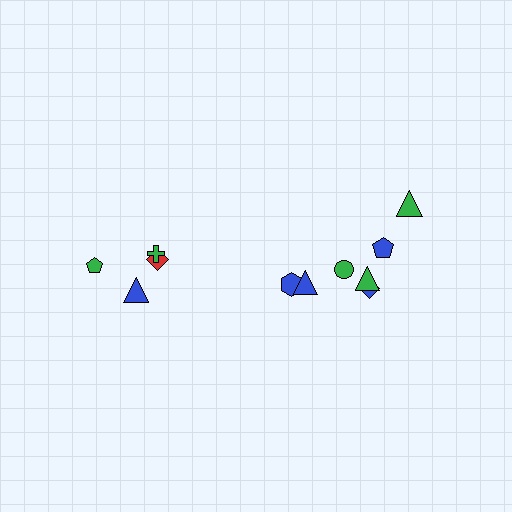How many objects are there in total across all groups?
There are 11 objects.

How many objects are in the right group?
There are 7 objects.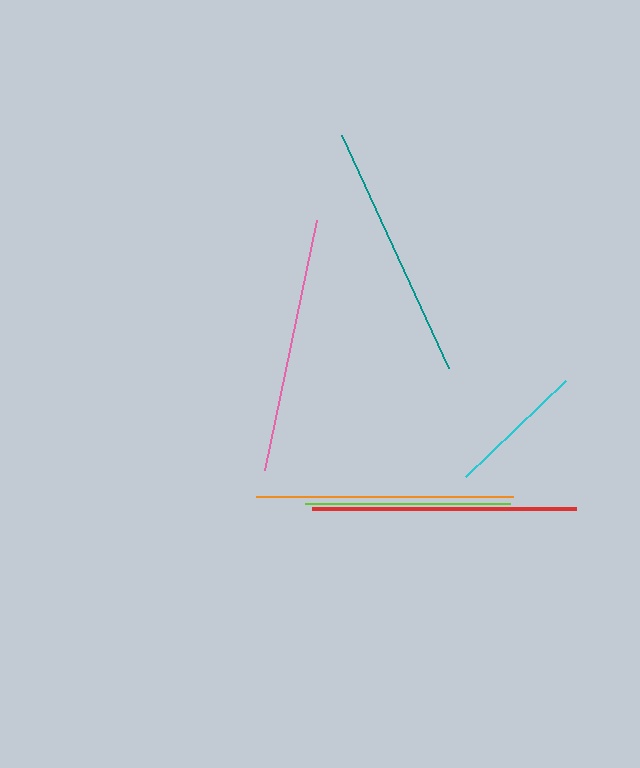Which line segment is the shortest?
The cyan line is the shortest at approximately 138 pixels.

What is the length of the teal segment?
The teal segment is approximately 257 pixels long.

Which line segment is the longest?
The red line is the longest at approximately 264 pixels.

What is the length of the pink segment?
The pink segment is approximately 255 pixels long.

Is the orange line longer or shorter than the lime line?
The orange line is longer than the lime line.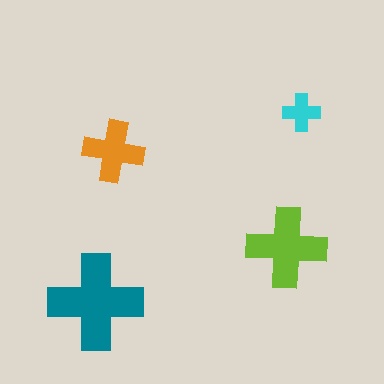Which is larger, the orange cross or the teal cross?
The teal one.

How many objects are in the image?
There are 4 objects in the image.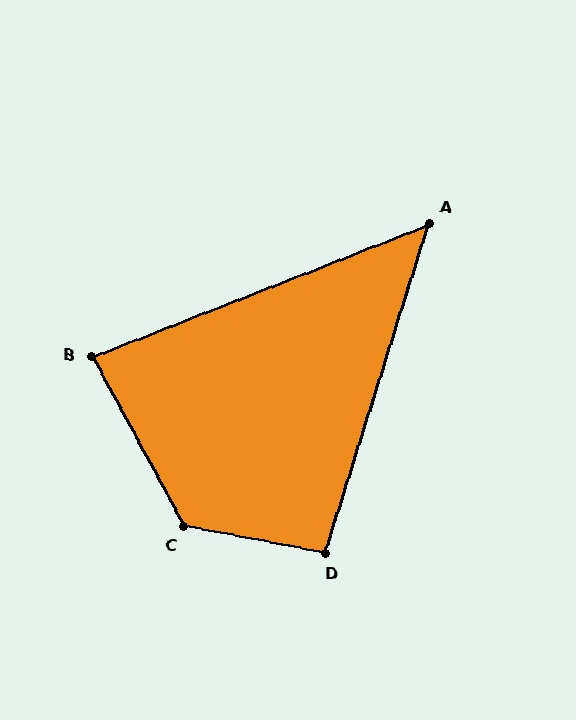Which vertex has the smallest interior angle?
A, at approximately 51 degrees.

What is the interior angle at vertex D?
Approximately 97 degrees (obtuse).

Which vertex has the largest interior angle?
C, at approximately 129 degrees.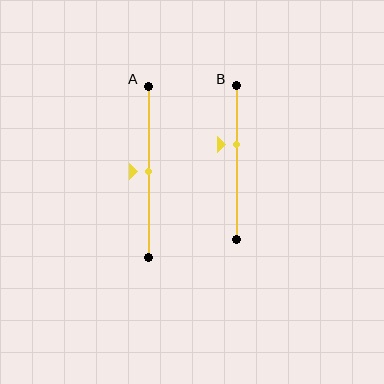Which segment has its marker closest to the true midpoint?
Segment A has its marker closest to the true midpoint.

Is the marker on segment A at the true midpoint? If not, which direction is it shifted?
Yes, the marker on segment A is at the true midpoint.